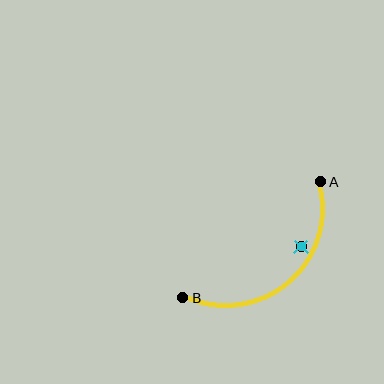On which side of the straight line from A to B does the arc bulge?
The arc bulges below and to the right of the straight line connecting A and B.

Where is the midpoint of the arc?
The arc midpoint is the point on the curve farthest from the straight line joining A and B. It sits below and to the right of that line.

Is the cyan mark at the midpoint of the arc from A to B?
No — the cyan mark does not lie on the arc at all. It sits slightly inside the curve.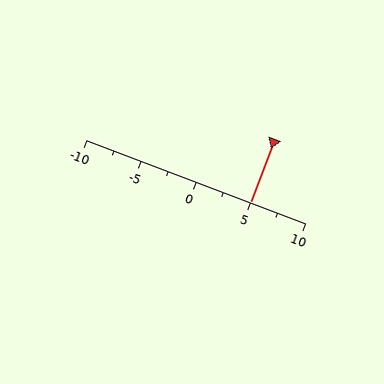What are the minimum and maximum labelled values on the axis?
The axis runs from -10 to 10.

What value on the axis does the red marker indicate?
The marker indicates approximately 5.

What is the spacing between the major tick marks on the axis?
The major ticks are spaced 5 apart.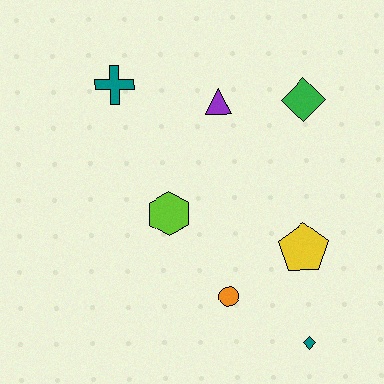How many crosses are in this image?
There is 1 cross.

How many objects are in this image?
There are 7 objects.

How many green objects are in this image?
There is 1 green object.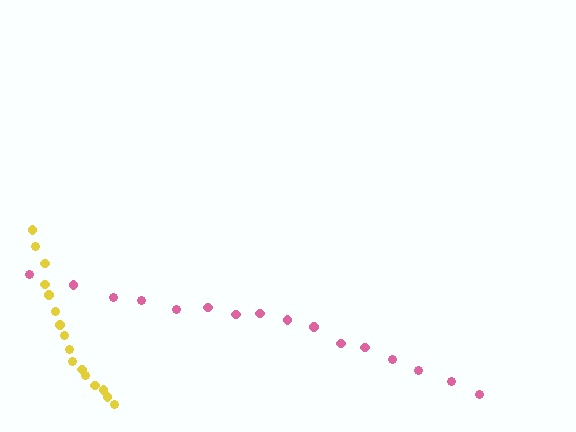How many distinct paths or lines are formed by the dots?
There are 2 distinct paths.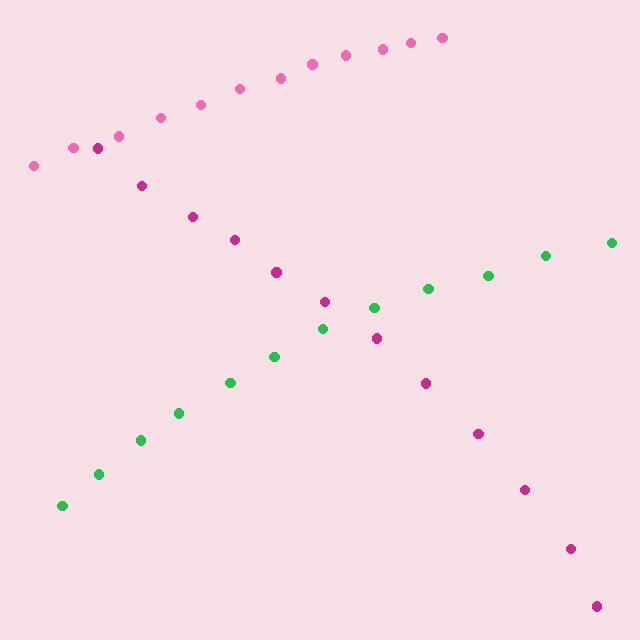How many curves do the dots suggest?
There are 3 distinct paths.